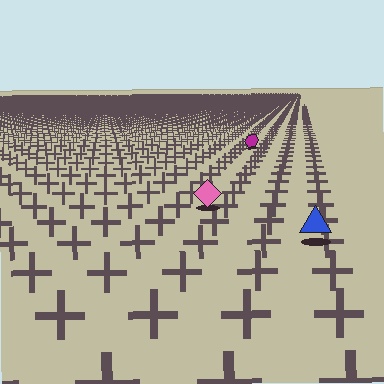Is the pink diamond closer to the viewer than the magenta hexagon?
Yes. The pink diamond is closer — you can tell from the texture gradient: the ground texture is coarser near it.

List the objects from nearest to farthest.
From nearest to farthest: the blue triangle, the pink diamond, the magenta hexagon.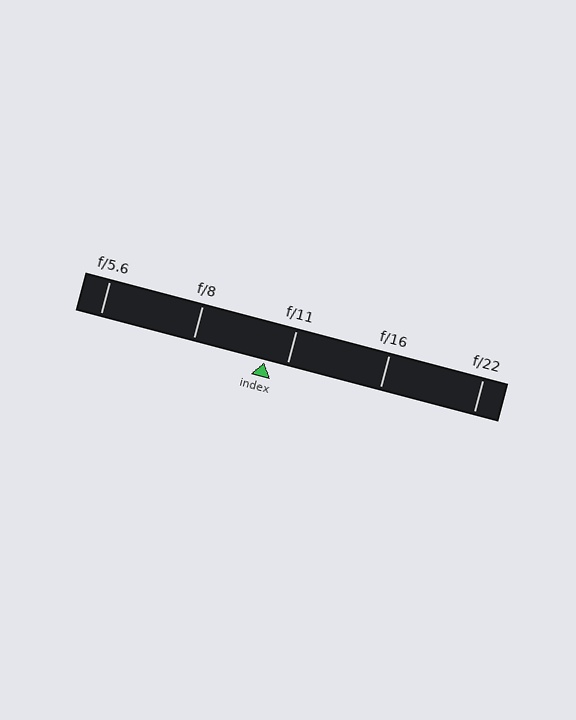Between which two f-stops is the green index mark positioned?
The index mark is between f/8 and f/11.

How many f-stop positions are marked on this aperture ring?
There are 5 f-stop positions marked.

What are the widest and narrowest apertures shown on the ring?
The widest aperture shown is f/5.6 and the narrowest is f/22.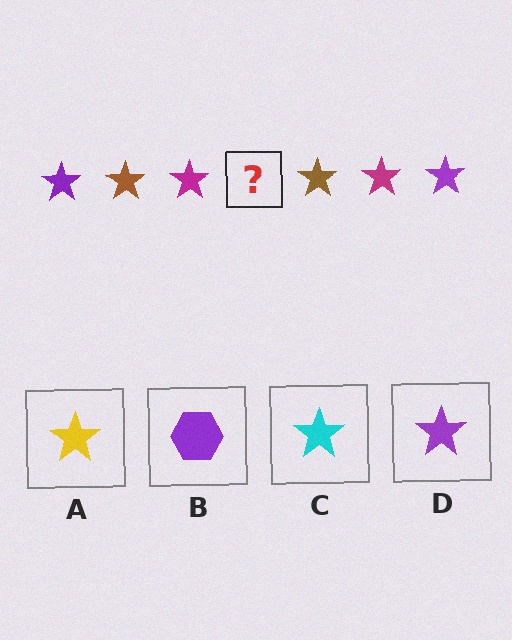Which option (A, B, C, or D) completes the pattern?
D.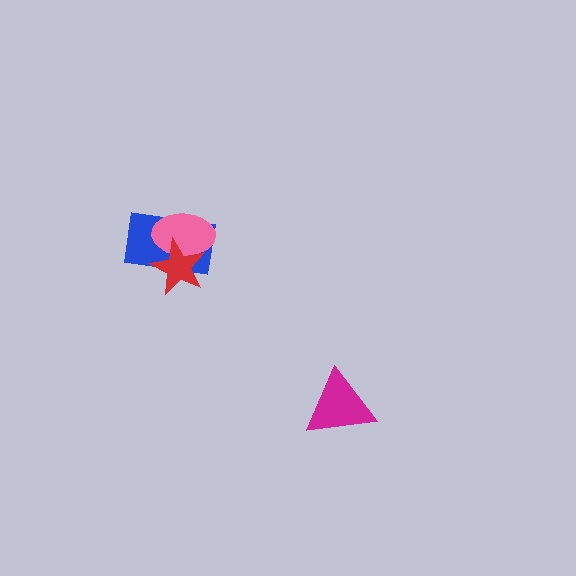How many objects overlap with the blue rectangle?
2 objects overlap with the blue rectangle.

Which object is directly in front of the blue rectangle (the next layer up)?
The pink ellipse is directly in front of the blue rectangle.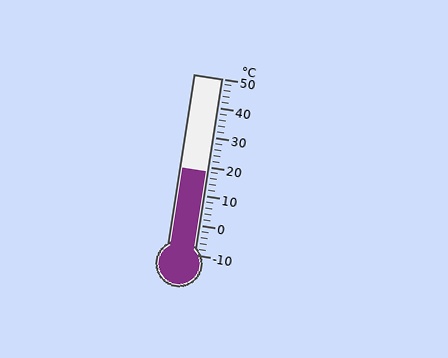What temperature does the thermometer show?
The thermometer shows approximately 18°C.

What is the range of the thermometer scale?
The thermometer scale ranges from -10°C to 50°C.